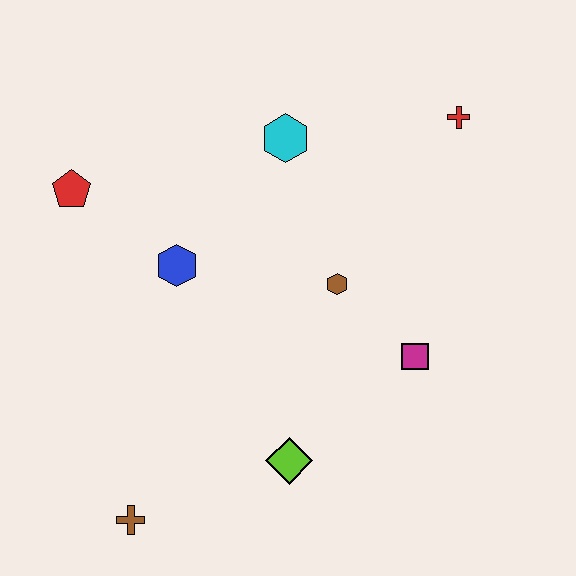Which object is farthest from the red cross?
The brown cross is farthest from the red cross.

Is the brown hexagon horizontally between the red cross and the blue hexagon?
Yes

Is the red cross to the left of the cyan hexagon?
No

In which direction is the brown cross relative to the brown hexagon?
The brown cross is below the brown hexagon.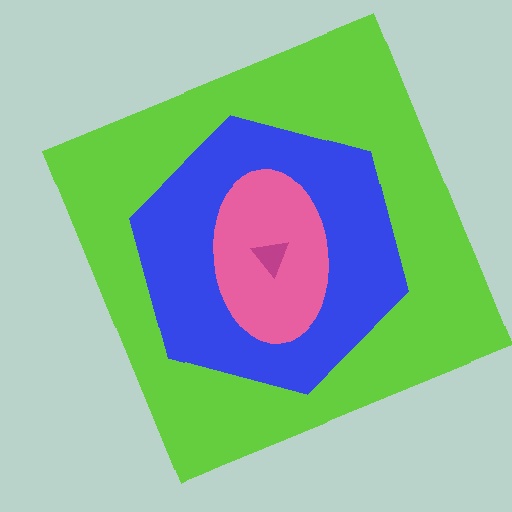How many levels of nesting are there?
4.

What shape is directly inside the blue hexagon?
The pink ellipse.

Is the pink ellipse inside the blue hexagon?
Yes.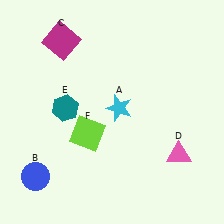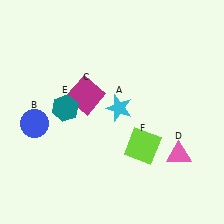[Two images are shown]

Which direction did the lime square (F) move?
The lime square (F) moved right.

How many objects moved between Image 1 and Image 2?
3 objects moved between the two images.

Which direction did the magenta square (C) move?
The magenta square (C) moved down.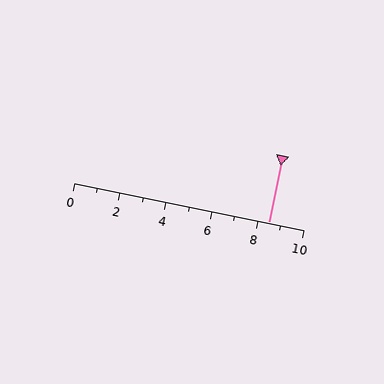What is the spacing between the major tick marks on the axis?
The major ticks are spaced 2 apart.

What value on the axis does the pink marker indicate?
The marker indicates approximately 8.5.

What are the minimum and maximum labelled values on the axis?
The axis runs from 0 to 10.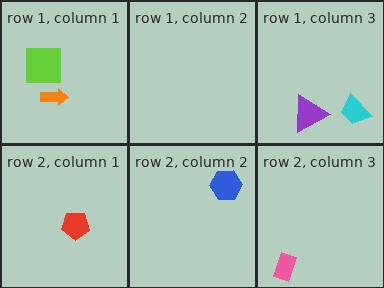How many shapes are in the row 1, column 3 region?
2.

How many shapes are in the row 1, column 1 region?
2.